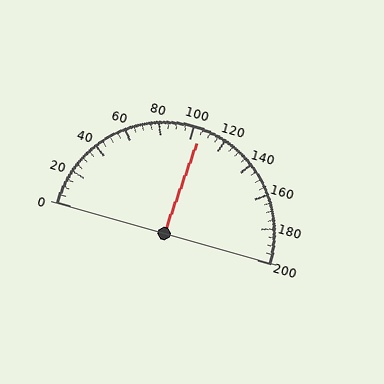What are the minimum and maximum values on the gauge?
The gauge ranges from 0 to 200.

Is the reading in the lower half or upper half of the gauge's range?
The reading is in the upper half of the range (0 to 200).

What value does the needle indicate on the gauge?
The needle indicates approximately 105.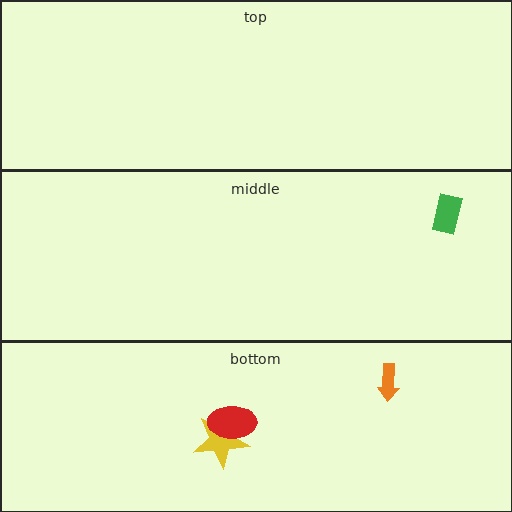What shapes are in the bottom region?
The yellow star, the orange arrow, the red ellipse.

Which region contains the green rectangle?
The middle region.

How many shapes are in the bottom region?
3.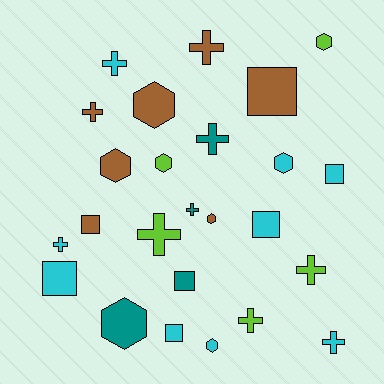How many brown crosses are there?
There are 2 brown crosses.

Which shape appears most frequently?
Cross, with 10 objects.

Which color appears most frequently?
Cyan, with 9 objects.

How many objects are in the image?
There are 25 objects.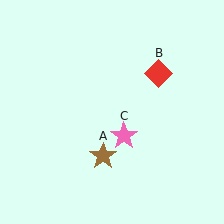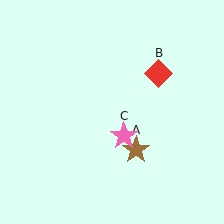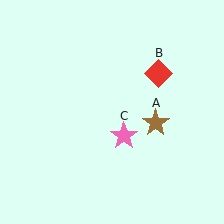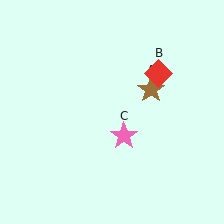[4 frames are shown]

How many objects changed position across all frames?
1 object changed position: brown star (object A).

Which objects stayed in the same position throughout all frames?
Red diamond (object B) and pink star (object C) remained stationary.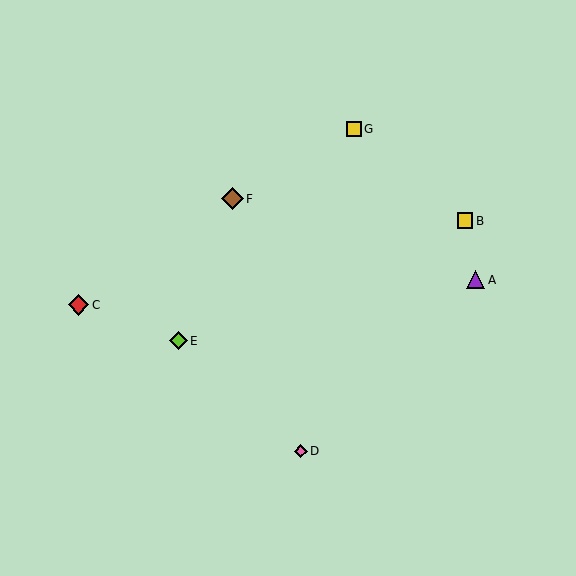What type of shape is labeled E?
Shape E is a lime diamond.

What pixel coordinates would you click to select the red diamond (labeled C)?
Click at (78, 305) to select the red diamond C.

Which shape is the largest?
The brown diamond (labeled F) is the largest.